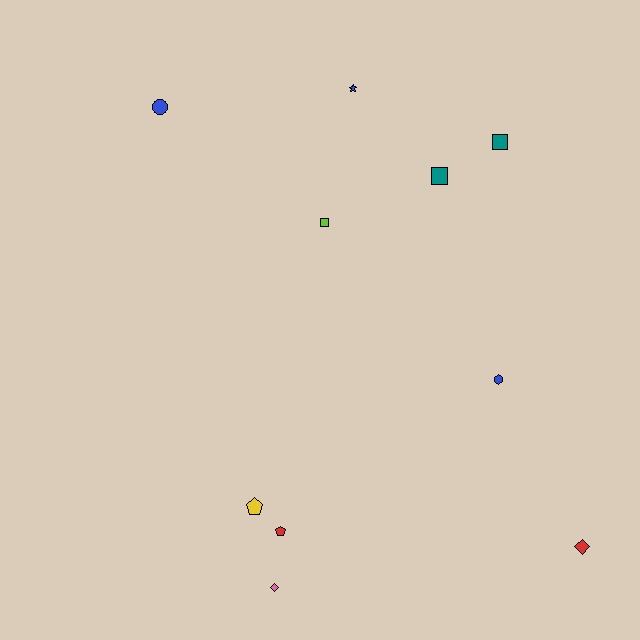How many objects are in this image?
There are 10 objects.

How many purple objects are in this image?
There are no purple objects.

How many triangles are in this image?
There are no triangles.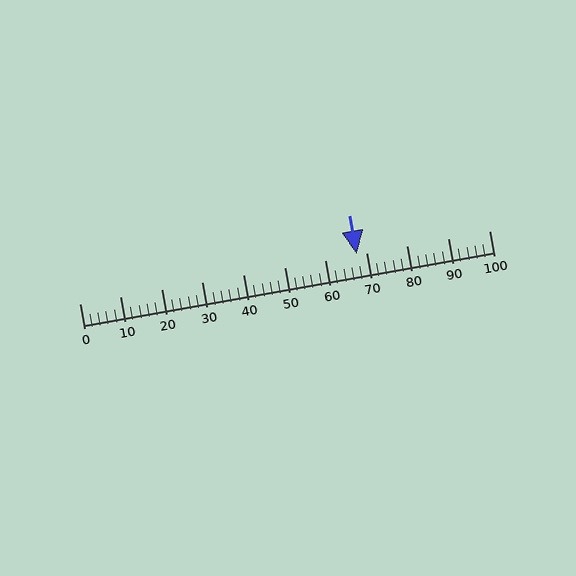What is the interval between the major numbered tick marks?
The major tick marks are spaced 10 units apart.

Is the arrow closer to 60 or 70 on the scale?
The arrow is closer to 70.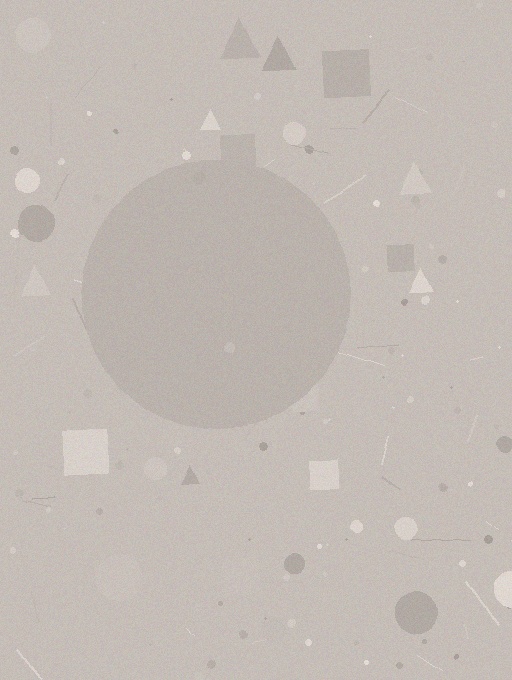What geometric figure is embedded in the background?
A circle is embedded in the background.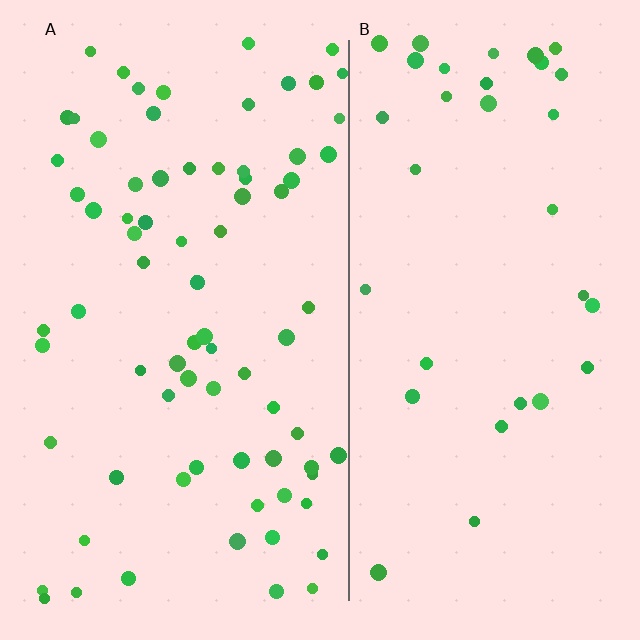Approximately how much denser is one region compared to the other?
Approximately 2.3× — region A over region B.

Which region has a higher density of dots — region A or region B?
A (the left).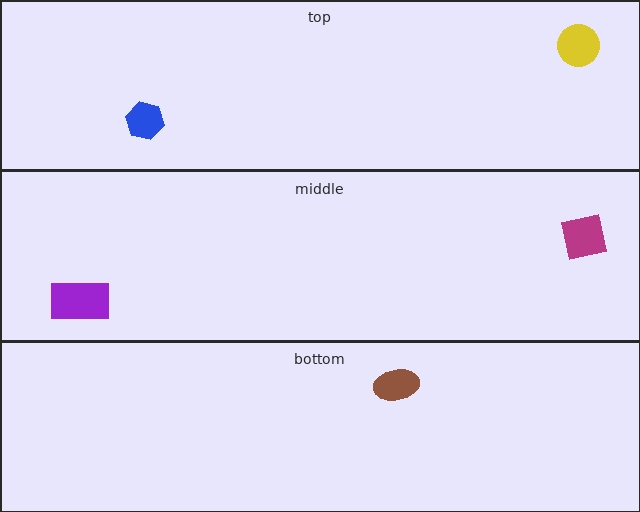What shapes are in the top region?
The blue hexagon, the yellow circle.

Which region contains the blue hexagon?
The top region.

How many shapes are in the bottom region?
1.